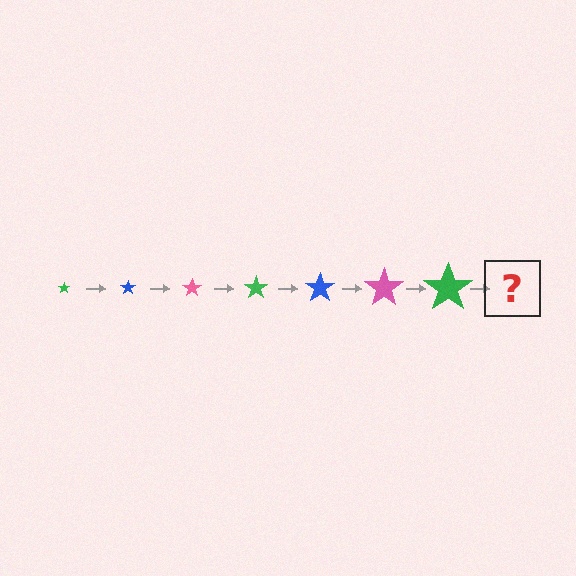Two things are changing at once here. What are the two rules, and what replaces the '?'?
The two rules are that the star grows larger each step and the color cycles through green, blue, and pink. The '?' should be a blue star, larger than the previous one.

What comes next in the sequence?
The next element should be a blue star, larger than the previous one.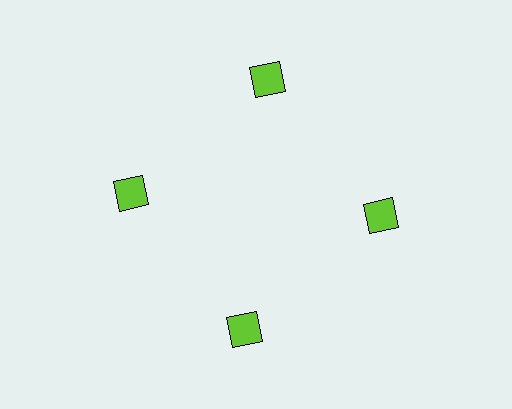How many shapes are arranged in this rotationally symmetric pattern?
There are 4 shapes, arranged in 4 groups of 1.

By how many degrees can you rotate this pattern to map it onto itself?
The pattern maps onto itself every 90 degrees of rotation.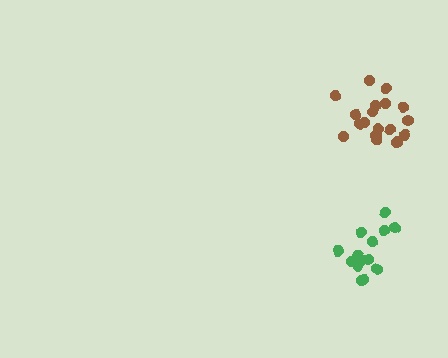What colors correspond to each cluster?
The clusters are colored: brown, green.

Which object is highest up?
The brown cluster is topmost.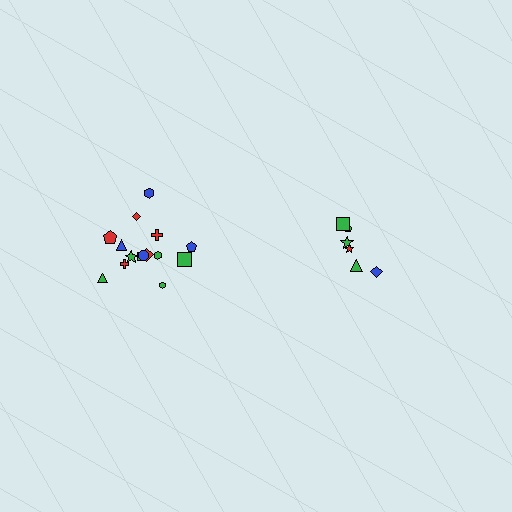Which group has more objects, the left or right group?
The left group.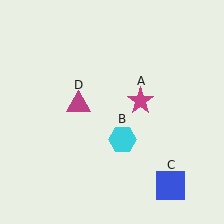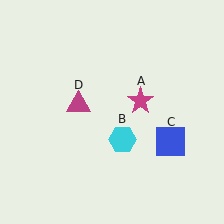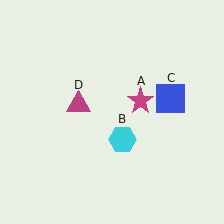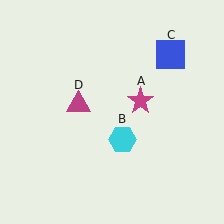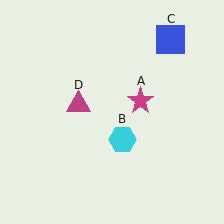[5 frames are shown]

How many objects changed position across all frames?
1 object changed position: blue square (object C).